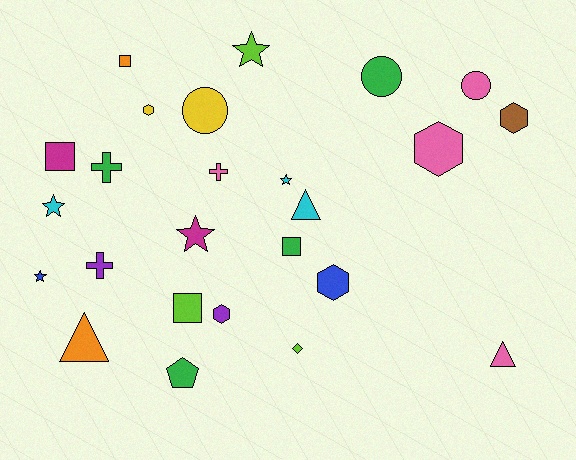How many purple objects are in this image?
There are 2 purple objects.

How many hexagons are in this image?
There are 5 hexagons.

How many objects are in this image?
There are 25 objects.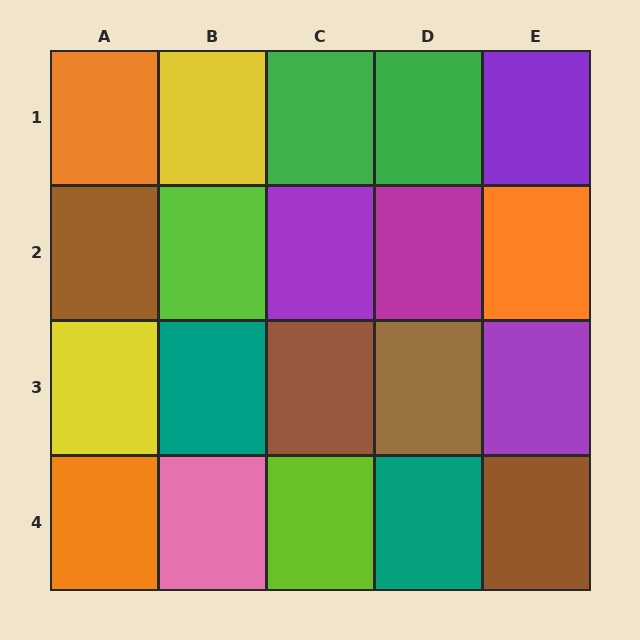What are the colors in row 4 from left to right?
Orange, pink, lime, teal, brown.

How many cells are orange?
3 cells are orange.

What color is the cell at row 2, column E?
Orange.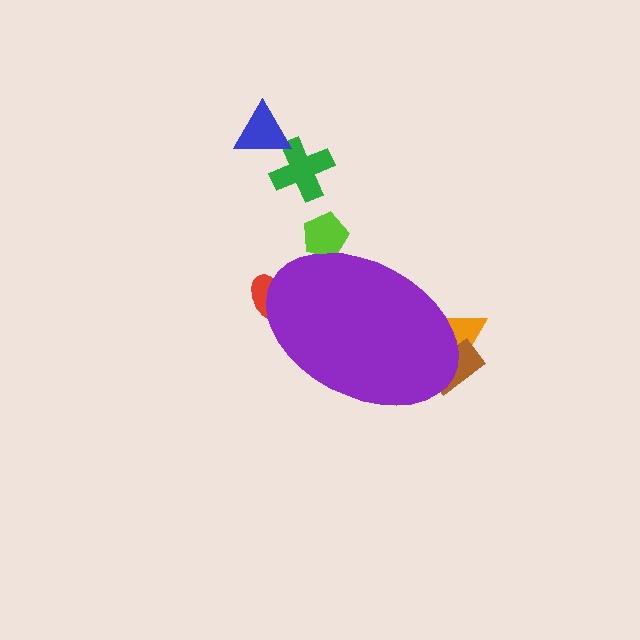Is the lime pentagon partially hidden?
Yes, the lime pentagon is partially hidden behind the purple ellipse.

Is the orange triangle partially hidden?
Yes, the orange triangle is partially hidden behind the purple ellipse.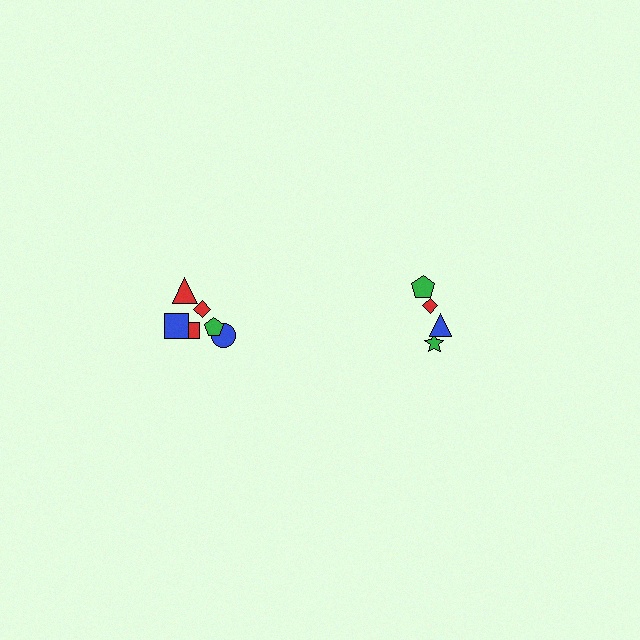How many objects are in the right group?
There are 4 objects.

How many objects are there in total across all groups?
There are 10 objects.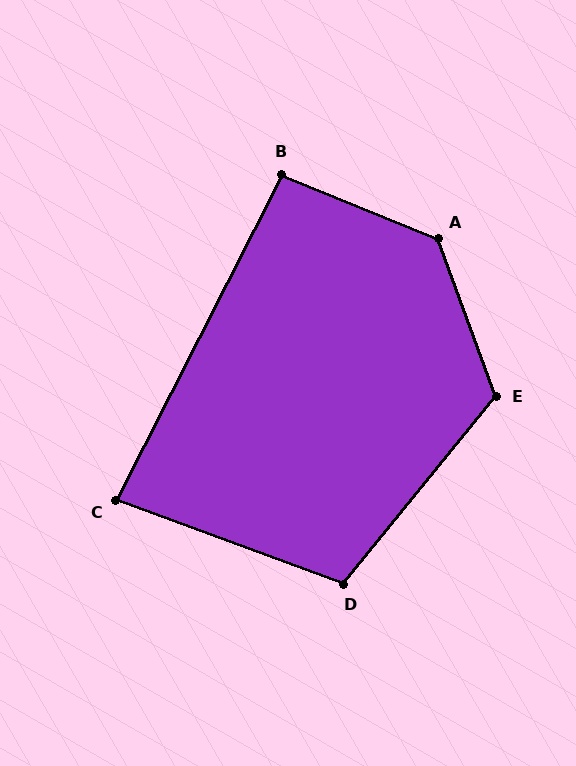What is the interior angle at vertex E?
Approximately 121 degrees (obtuse).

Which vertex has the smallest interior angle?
C, at approximately 83 degrees.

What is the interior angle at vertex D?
Approximately 109 degrees (obtuse).